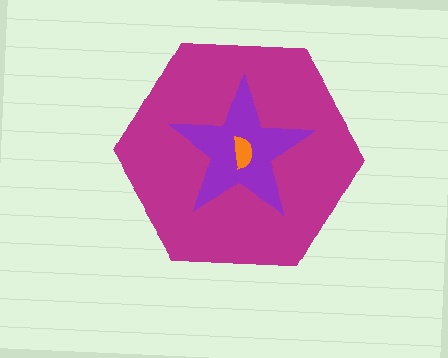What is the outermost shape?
The magenta hexagon.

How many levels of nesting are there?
3.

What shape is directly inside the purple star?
The orange semicircle.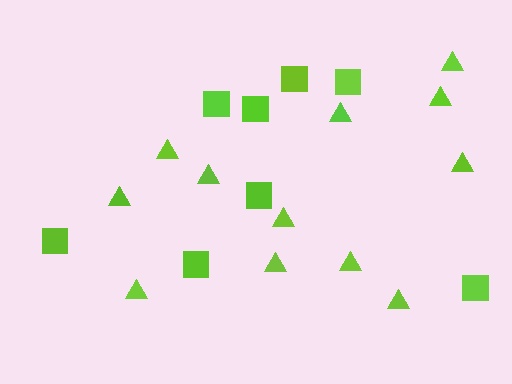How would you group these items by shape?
There are 2 groups: one group of triangles (12) and one group of squares (8).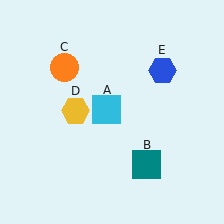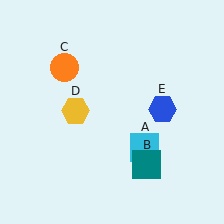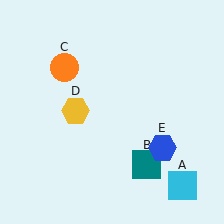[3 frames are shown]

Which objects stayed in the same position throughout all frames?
Teal square (object B) and orange circle (object C) and yellow hexagon (object D) remained stationary.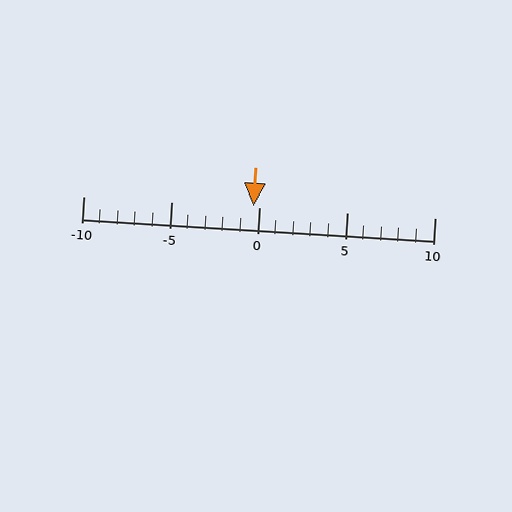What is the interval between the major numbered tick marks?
The major tick marks are spaced 5 units apart.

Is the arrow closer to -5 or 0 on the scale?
The arrow is closer to 0.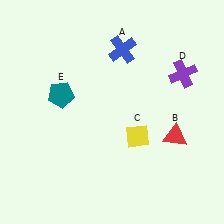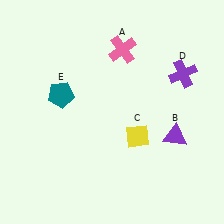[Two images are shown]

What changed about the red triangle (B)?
In Image 1, B is red. In Image 2, it changed to purple.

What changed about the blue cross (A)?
In Image 1, A is blue. In Image 2, it changed to pink.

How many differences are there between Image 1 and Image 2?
There are 2 differences between the two images.